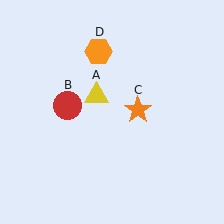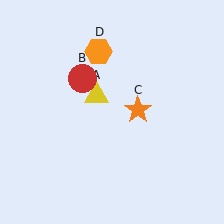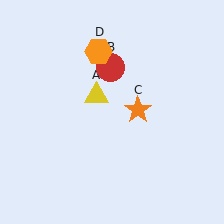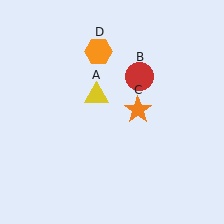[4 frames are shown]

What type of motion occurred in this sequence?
The red circle (object B) rotated clockwise around the center of the scene.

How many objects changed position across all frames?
1 object changed position: red circle (object B).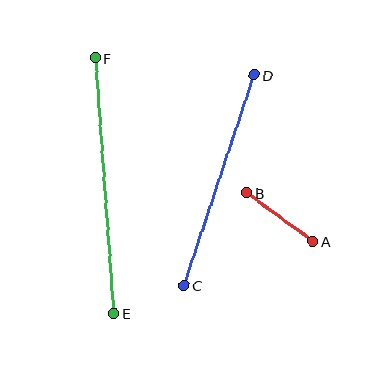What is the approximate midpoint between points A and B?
The midpoint is at approximately (280, 217) pixels.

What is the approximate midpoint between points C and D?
The midpoint is at approximately (219, 180) pixels.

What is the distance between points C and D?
The distance is approximately 222 pixels.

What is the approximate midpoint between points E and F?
The midpoint is at approximately (105, 186) pixels.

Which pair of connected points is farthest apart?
Points E and F are farthest apart.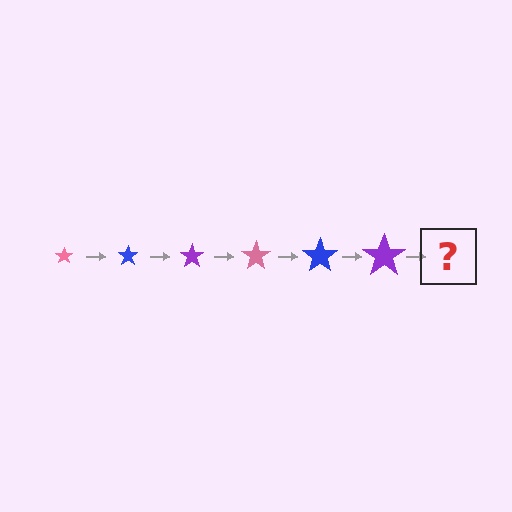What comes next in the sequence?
The next element should be a pink star, larger than the previous one.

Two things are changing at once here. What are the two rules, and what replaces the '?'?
The two rules are that the star grows larger each step and the color cycles through pink, blue, and purple. The '?' should be a pink star, larger than the previous one.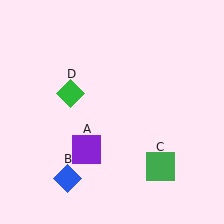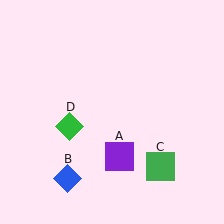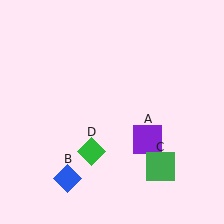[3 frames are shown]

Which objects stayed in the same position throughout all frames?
Blue diamond (object B) and green square (object C) remained stationary.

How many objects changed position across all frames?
2 objects changed position: purple square (object A), green diamond (object D).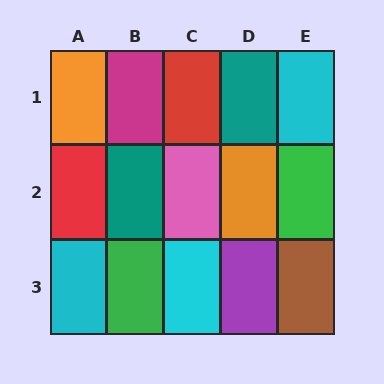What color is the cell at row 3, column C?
Cyan.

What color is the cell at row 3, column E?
Brown.